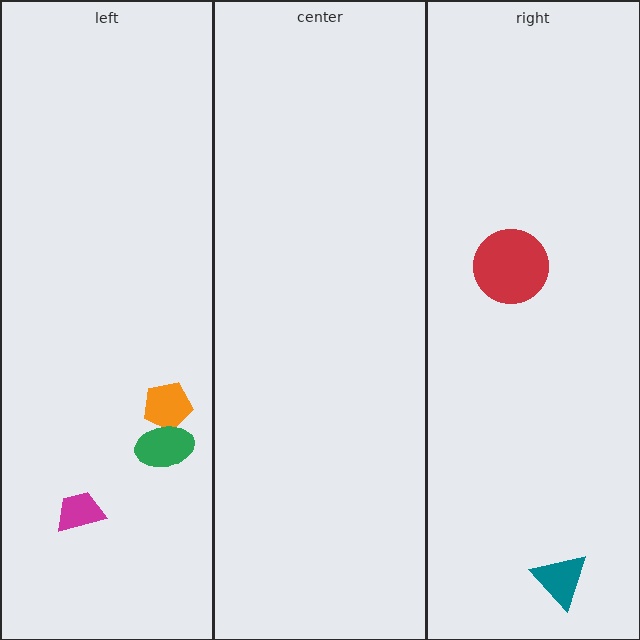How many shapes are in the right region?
2.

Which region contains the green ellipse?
The left region.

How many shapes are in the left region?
3.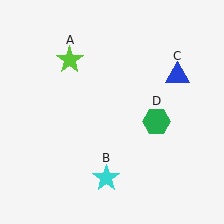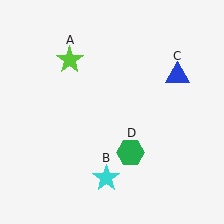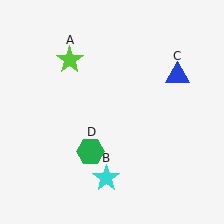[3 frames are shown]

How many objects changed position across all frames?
1 object changed position: green hexagon (object D).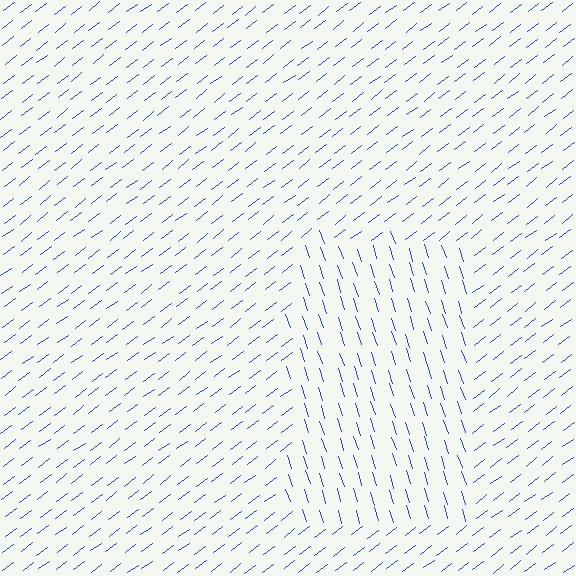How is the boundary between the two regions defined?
The boundary is defined purely by a change in line orientation (approximately 71 degrees difference). All lines are the same color and thickness.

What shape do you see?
I see a rectangle.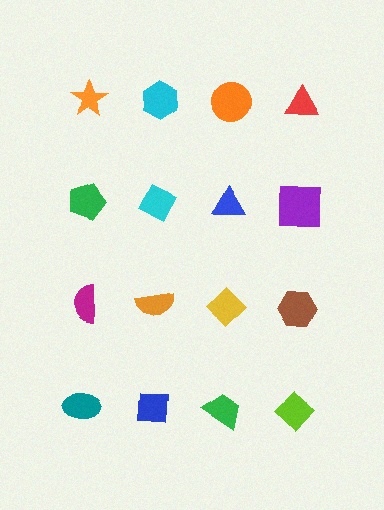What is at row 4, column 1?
A teal ellipse.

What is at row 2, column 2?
A cyan diamond.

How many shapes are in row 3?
4 shapes.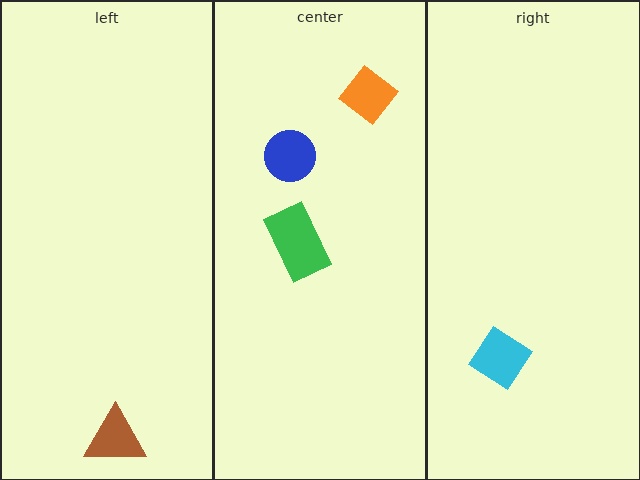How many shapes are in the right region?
1.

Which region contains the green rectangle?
The center region.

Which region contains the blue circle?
The center region.